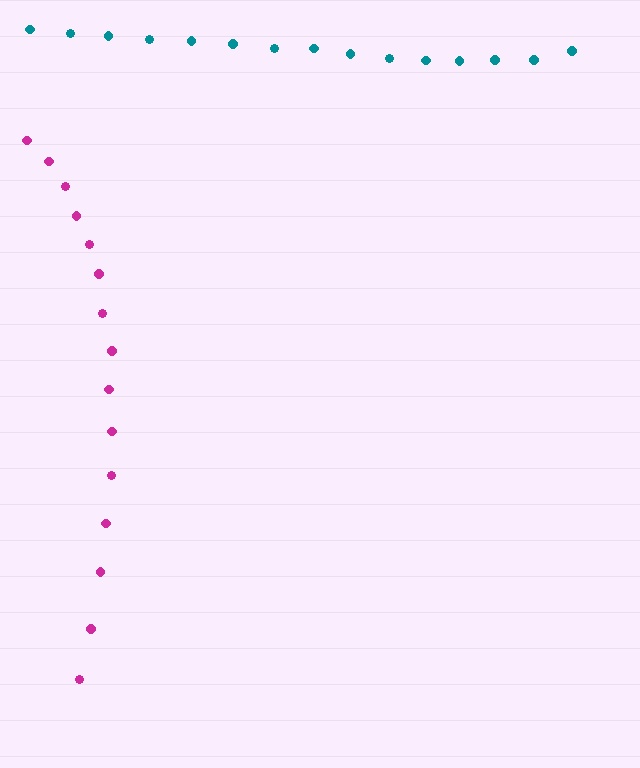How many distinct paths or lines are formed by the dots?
There are 2 distinct paths.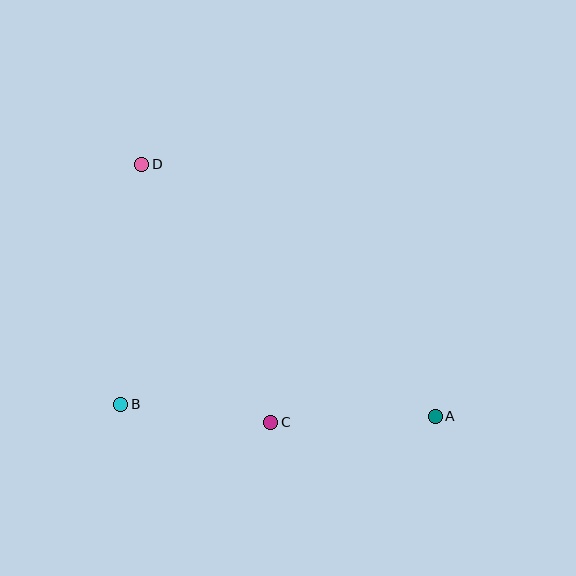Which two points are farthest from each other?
Points A and D are farthest from each other.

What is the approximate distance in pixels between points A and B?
The distance between A and B is approximately 314 pixels.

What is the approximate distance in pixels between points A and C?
The distance between A and C is approximately 164 pixels.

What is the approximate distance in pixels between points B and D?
The distance between B and D is approximately 241 pixels.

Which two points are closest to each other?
Points B and C are closest to each other.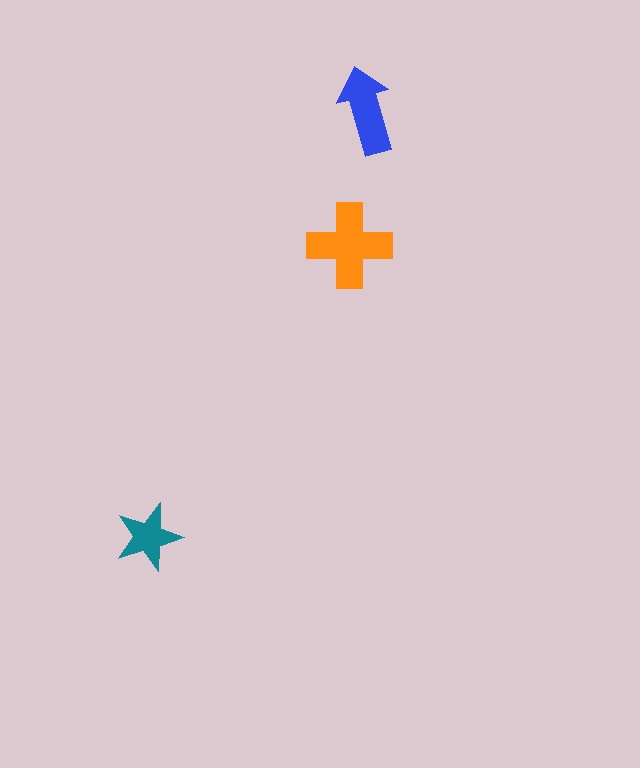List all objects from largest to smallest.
The orange cross, the blue arrow, the teal star.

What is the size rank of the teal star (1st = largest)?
3rd.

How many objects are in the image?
There are 3 objects in the image.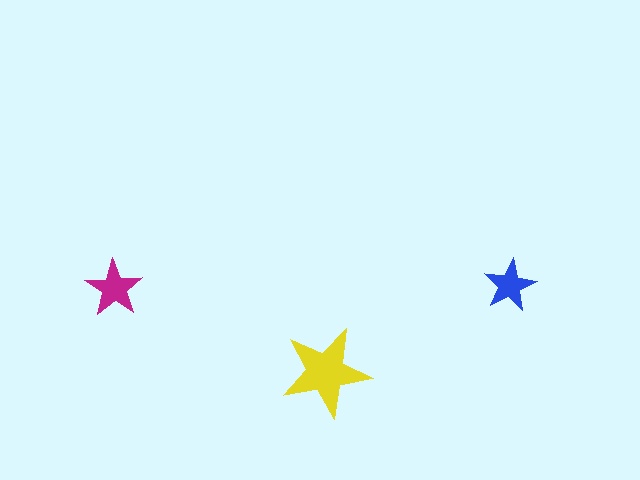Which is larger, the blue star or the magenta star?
The magenta one.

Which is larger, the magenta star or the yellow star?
The yellow one.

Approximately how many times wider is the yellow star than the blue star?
About 1.5 times wider.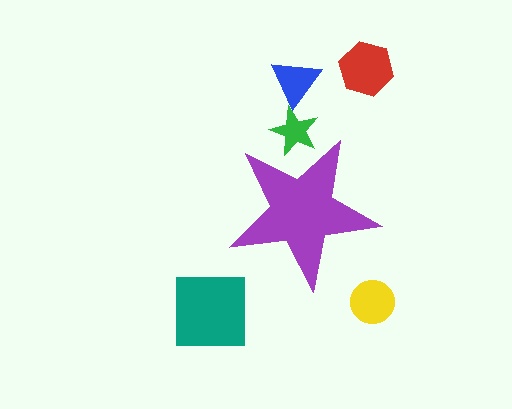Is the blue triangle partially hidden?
No, the blue triangle is fully visible.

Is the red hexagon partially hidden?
No, the red hexagon is fully visible.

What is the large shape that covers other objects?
A purple star.